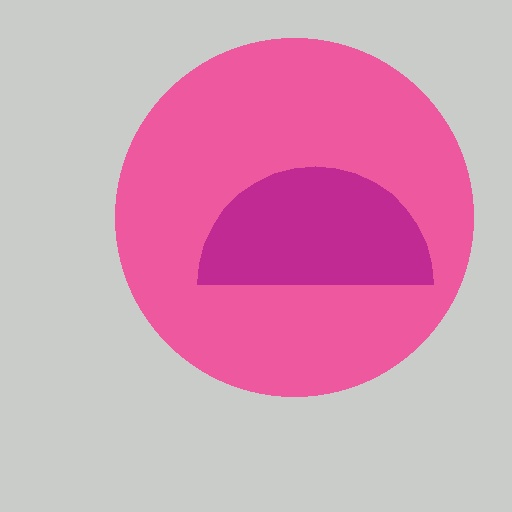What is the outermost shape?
The pink circle.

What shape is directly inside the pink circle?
The magenta semicircle.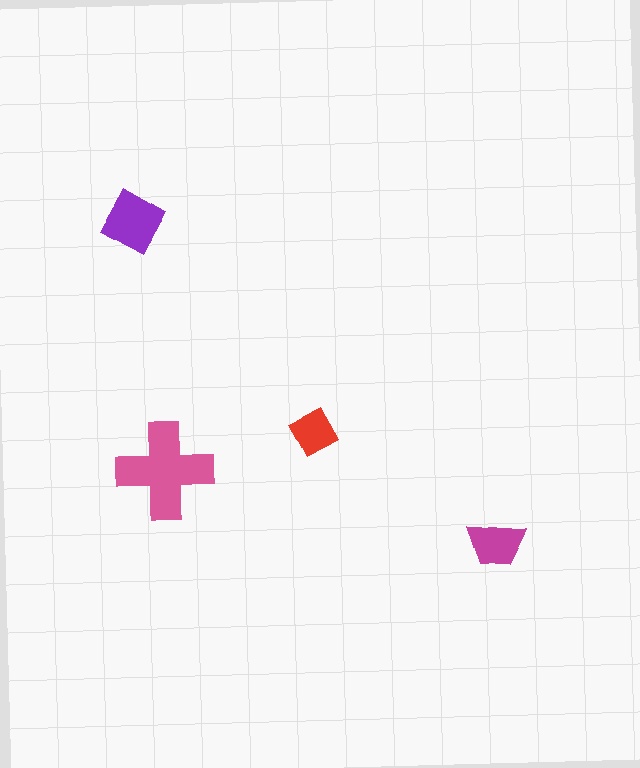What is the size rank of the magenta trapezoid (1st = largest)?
3rd.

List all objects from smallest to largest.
The red square, the magenta trapezoid, the purple diamond, the pink cross.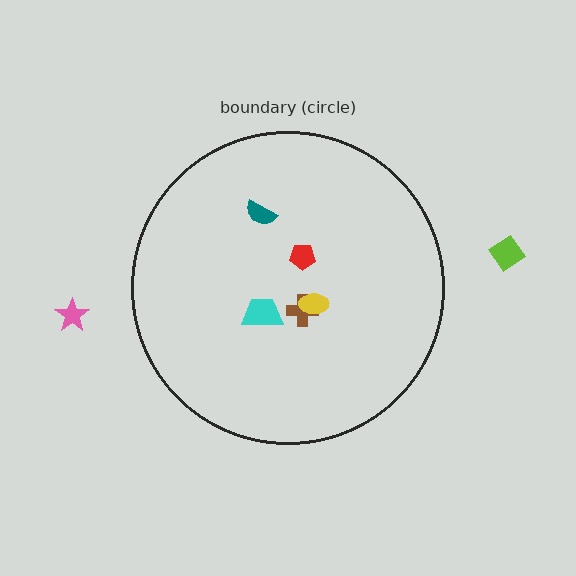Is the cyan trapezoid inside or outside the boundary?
Inside.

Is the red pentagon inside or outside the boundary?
Inside.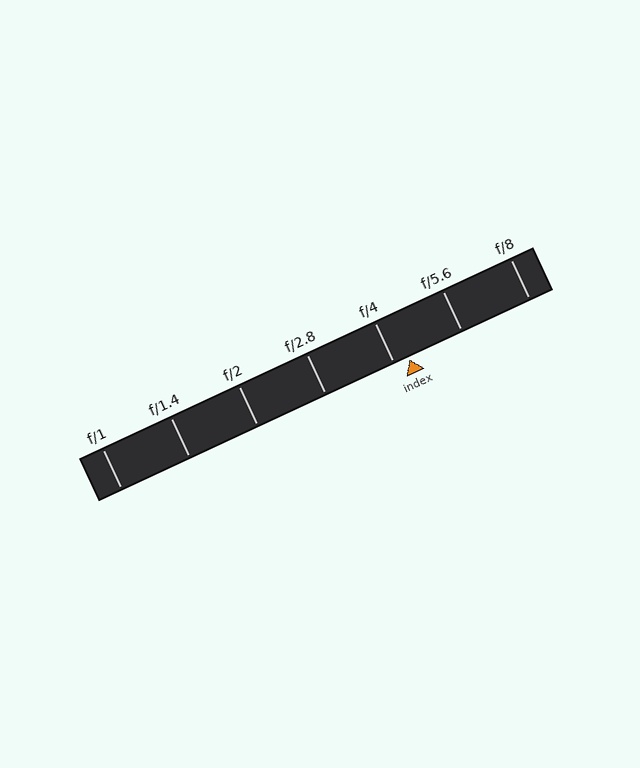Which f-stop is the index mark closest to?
The index mark is closest to f/4.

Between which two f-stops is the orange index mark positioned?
The index mark is between f/4 and f/5.6.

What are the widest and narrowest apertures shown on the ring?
The widest aperture shown is f/1 and the narrowest is f/8.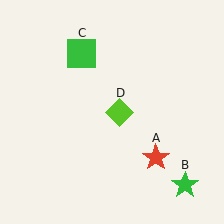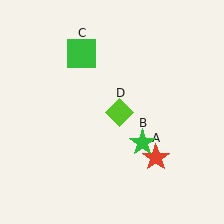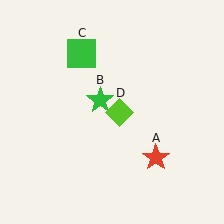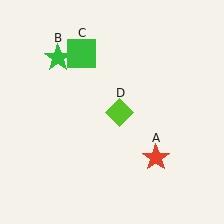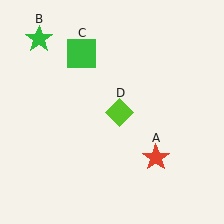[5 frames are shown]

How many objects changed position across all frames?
1 object changed position: green star (object B).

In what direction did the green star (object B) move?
The green star (object B) moved up and to the left.